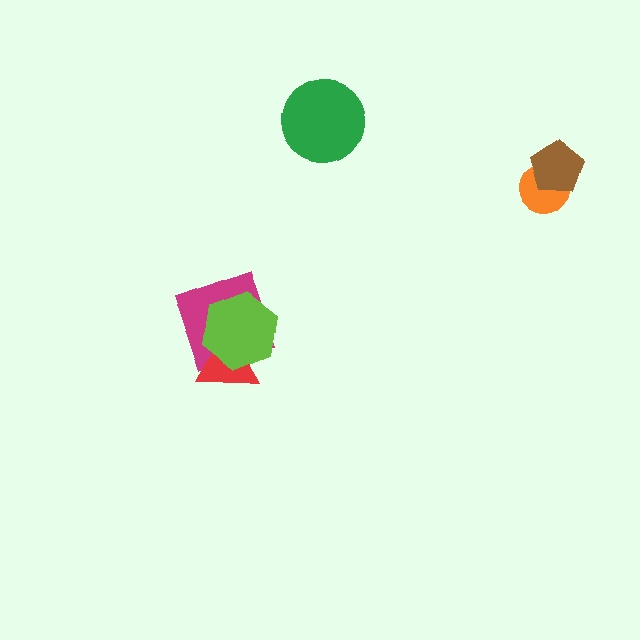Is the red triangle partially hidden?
Yes, it is partially covered by another shape.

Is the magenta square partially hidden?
Yes, it is partially covered by another shape.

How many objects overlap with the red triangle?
2 objects overlap with the red triangle.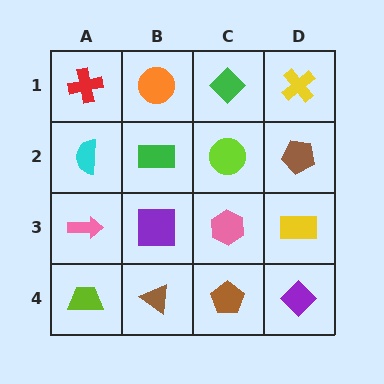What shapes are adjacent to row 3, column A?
A cyan semicircle (row 2, column A), a lime trapezoid (row 4, column A), a purple square (row 3, column B).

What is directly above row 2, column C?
A green diamond.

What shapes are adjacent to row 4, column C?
A pink hexagon (row 3, column C), a brown triangle (row 4, column B), a purple diamond (row 4, column D).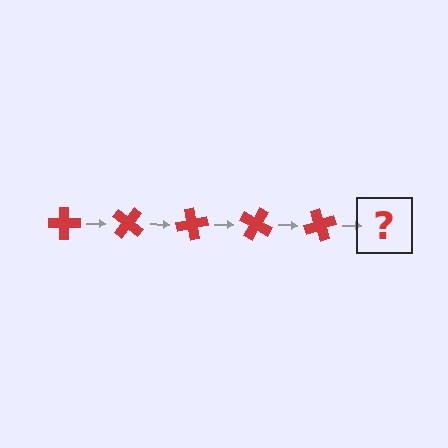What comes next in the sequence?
The next element should be a red cross rotated 200 degrees.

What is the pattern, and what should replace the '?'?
The pattern is that the cross rotates 40 degrees each step. The '?' should be a red cross rotated 200 degrees.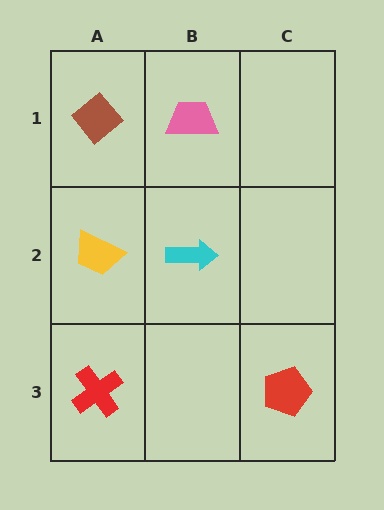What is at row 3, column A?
A red cross.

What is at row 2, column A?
A yellow trapezoid.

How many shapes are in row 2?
2 shapes.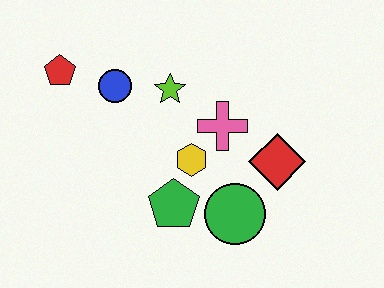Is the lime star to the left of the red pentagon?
No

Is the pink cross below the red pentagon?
Yes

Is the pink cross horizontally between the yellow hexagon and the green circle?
Yes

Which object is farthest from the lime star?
The green circle is farthest from the lime star.